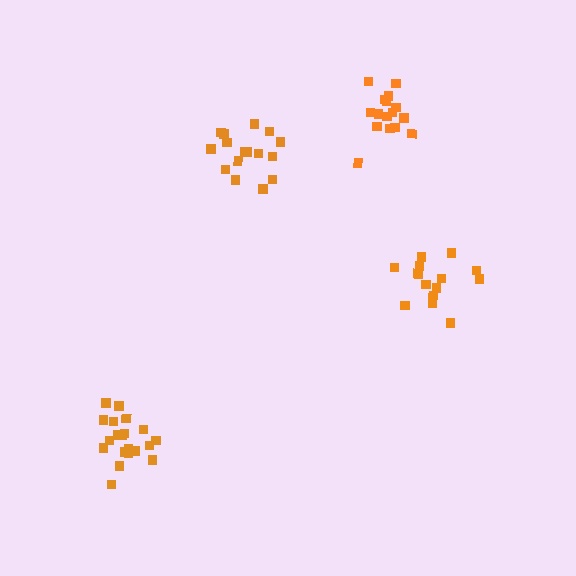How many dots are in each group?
Group 1: 16 dots, Group 2: 15 dots, Group 3: 21 dots, Group 4: 16 dots (68 total).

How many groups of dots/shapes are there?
There are 4 groups.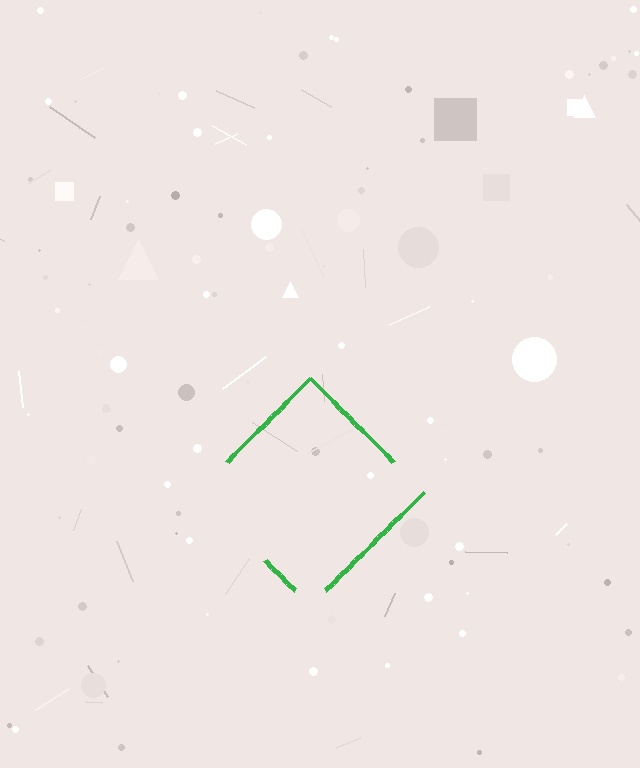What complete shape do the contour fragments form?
The contour fragments form a diamond.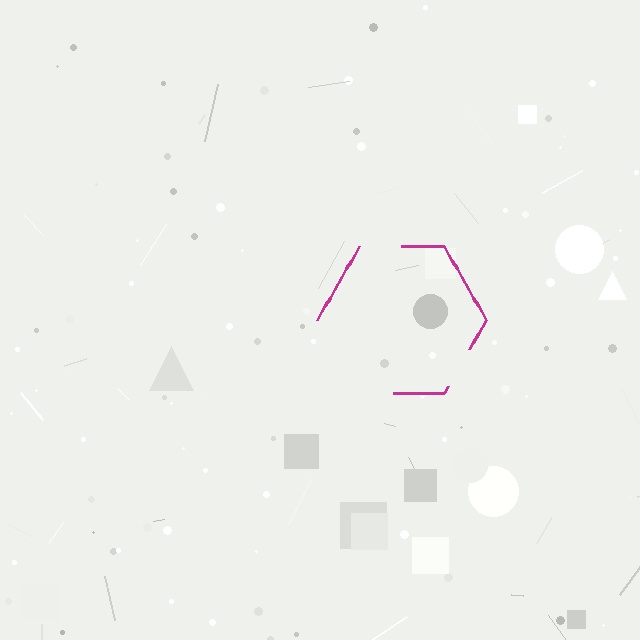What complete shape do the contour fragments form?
The contour fragments form a hexagon.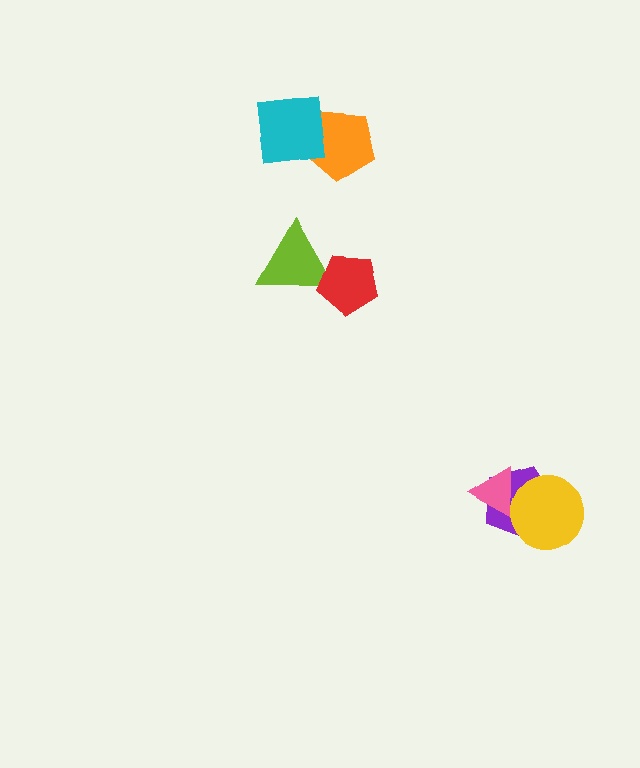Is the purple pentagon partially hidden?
Yes, it is partially covered by another shape.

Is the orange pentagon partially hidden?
Yes, it is partially covered by another shape.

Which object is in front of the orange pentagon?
The cyan square is in front of the orange pentagon.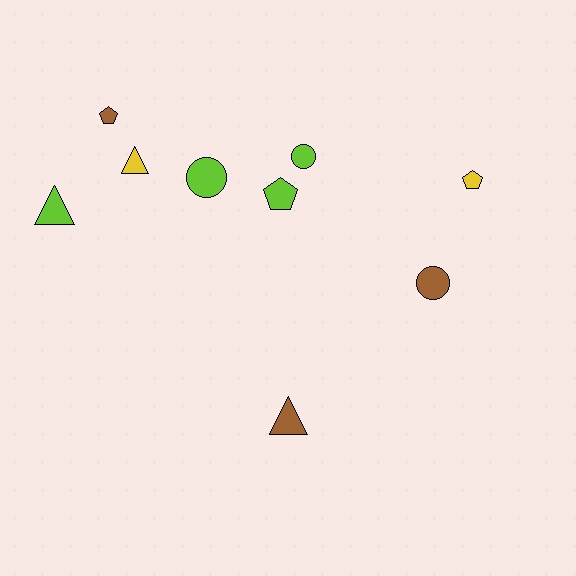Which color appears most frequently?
Lime, with 4 objects.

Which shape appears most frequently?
Triangle, with 3 objects.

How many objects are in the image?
There are 9 objects.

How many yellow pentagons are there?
There is 1 yellow pentagon.